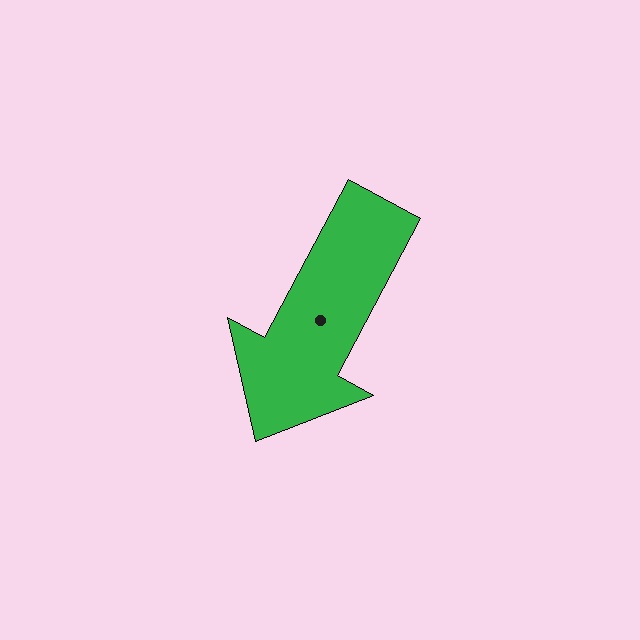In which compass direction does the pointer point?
Southwest.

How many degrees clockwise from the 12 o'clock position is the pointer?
Approximately 208 degrees.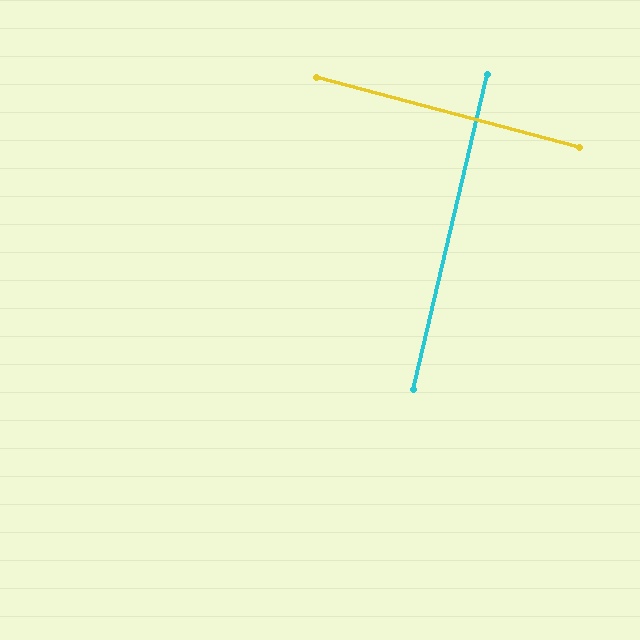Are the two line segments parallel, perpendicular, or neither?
Perpendicular — they meet at approximately 88°.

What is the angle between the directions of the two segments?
Approximately 88 degrees.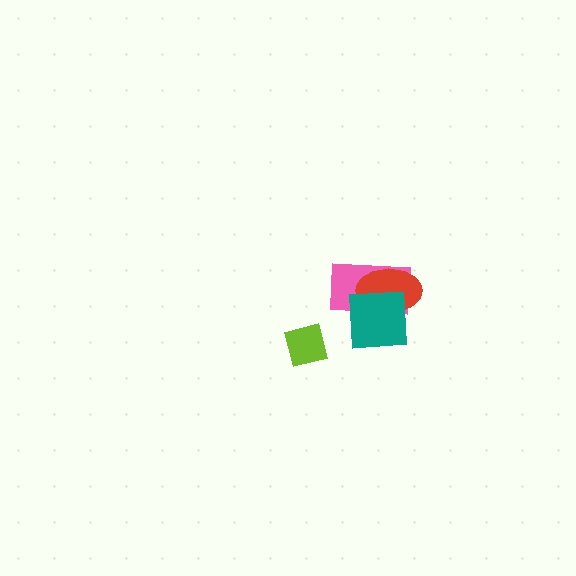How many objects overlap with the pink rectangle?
2 objects overlap with the pink rectangle.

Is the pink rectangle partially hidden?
Yes, it is partially covered by another shape.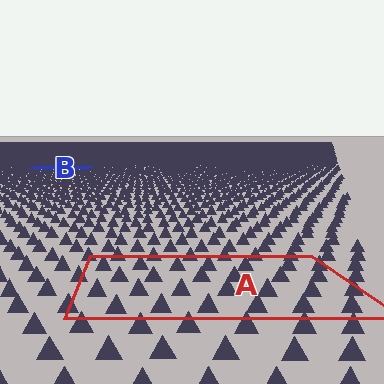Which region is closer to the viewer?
Region A is closer. The texture elements there are larger and more spread out.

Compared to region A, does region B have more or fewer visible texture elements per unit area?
Region B has more texture elements per unit area — they are packed more densely because it is farther away.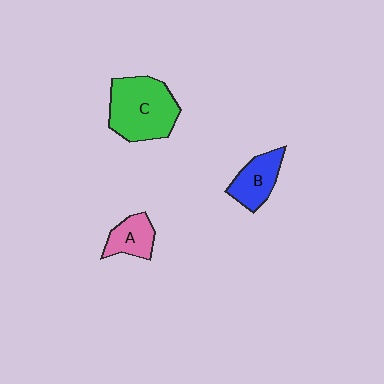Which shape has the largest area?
Shape C (green).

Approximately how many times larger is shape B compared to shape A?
Approximately 1.2 times.